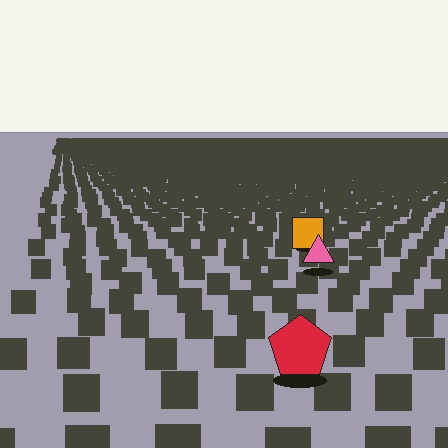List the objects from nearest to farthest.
From nearest to farthest: the red pentagon, the pink triangle, the orange square.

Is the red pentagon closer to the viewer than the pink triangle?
Yes. The red pentagon is closer — you can tell from the texture gradient: the ground texture is coarser near it.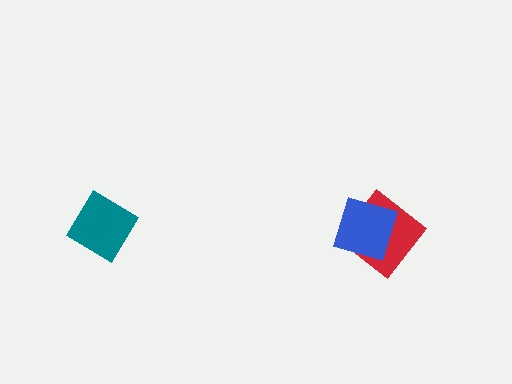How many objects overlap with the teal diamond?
0 objects overlap with the teal diamond.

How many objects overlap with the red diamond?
1 object overlaps with the red diamond.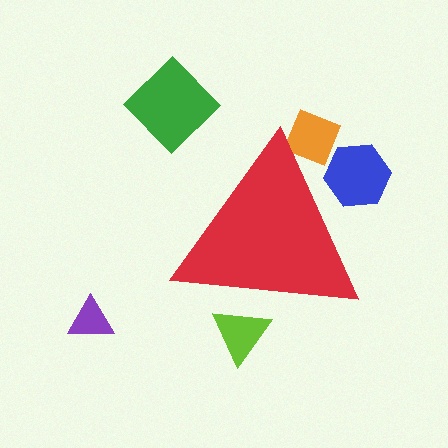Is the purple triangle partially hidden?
No, the purple triangle is fully visible.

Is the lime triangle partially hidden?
Yes, the lime triangle is partially hidden behind the red triangle.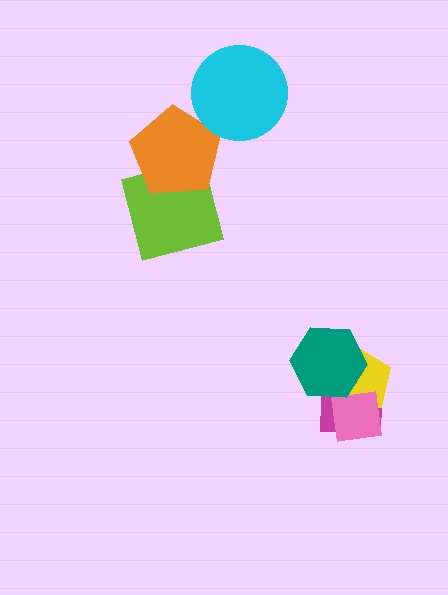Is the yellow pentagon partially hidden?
Yes, it is partially covered by another shape.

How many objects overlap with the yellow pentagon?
3 objects overlap with the yellow pentagon.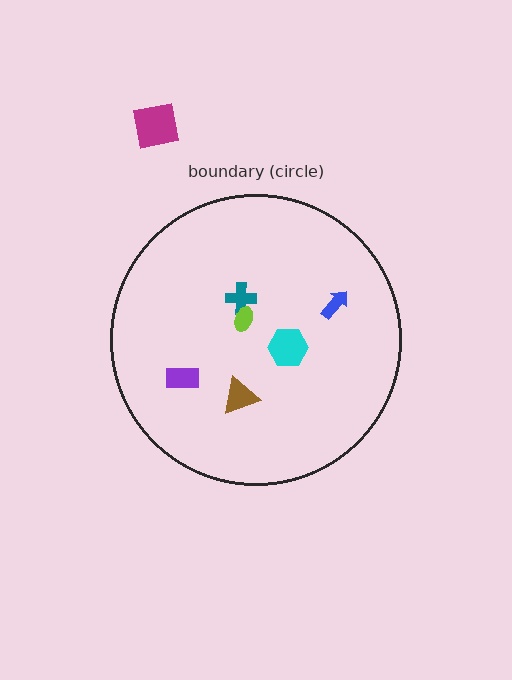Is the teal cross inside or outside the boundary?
Inside.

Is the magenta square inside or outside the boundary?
Outside.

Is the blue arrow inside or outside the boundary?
Inside.